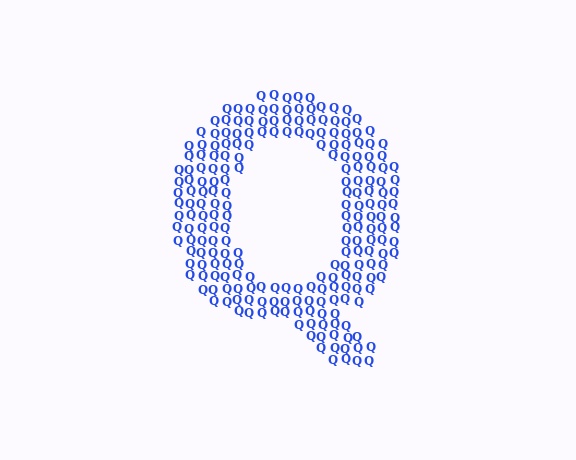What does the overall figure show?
The overall figure shows the letter Q.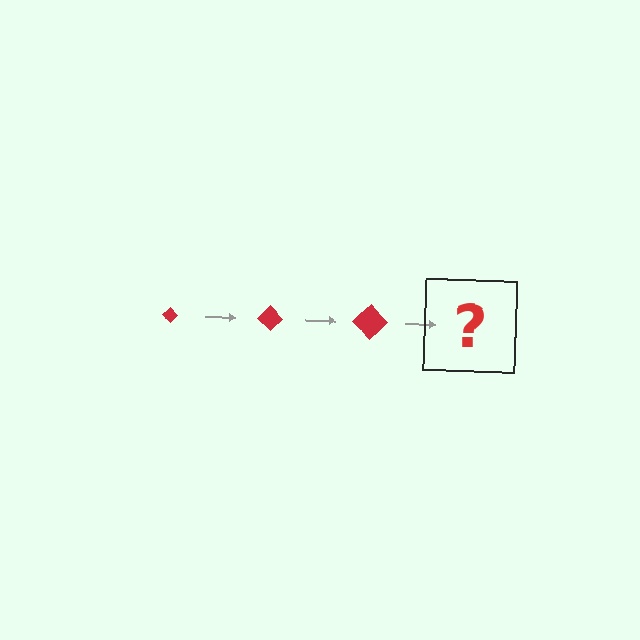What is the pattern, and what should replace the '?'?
The pattern is that the diamond gets progressively larger each step. The '?' should be a red diamond, larger than the previous one.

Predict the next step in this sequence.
The next step is a red diamond, larger than the previous one.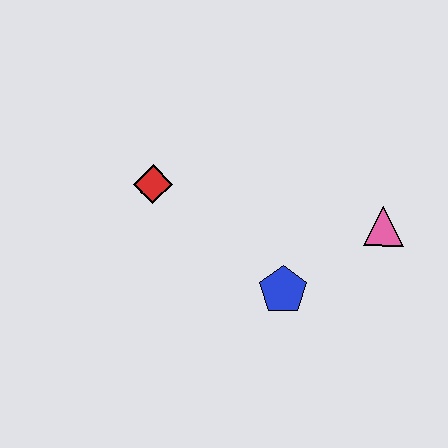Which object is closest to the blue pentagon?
The pink triangle is closest to the blue pentagon.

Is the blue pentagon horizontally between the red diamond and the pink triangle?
Yes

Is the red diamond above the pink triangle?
Yes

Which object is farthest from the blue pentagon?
The red diamond is farthest from the blue pentagon.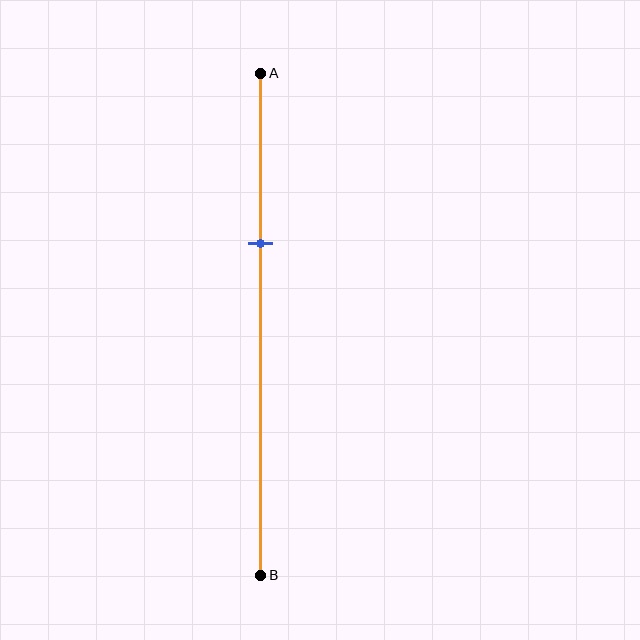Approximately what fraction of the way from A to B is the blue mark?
The blue mark is approximately 35% of the way from A to B.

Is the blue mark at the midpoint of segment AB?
No, the mark is at about 35% from A, not at the 50% midpoint.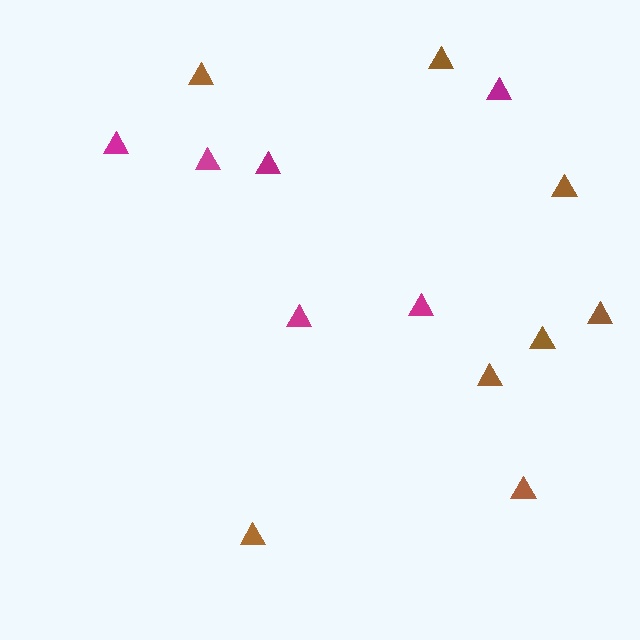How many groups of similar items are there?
There are 2 groups: one group of brown triangles (8) and one group of magenta triangles (6).